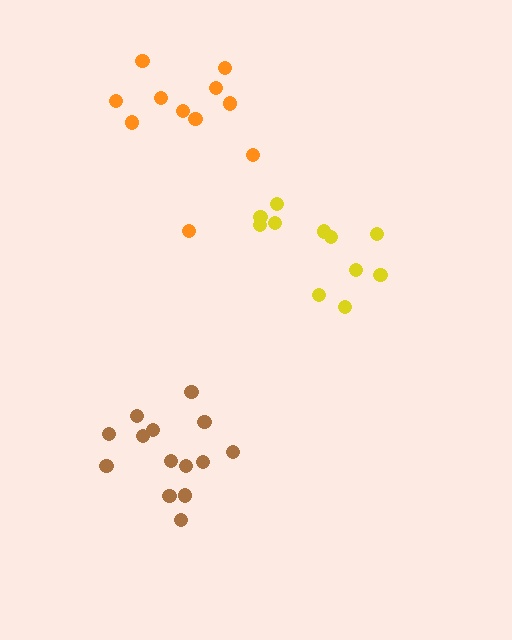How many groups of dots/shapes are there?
There are 3 groups.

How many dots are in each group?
Group 1: 14 dots, Group 2: 11 dots, Group 3: 11 dots (36 total).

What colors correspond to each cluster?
The clusters are colored: brown, yellow, orange.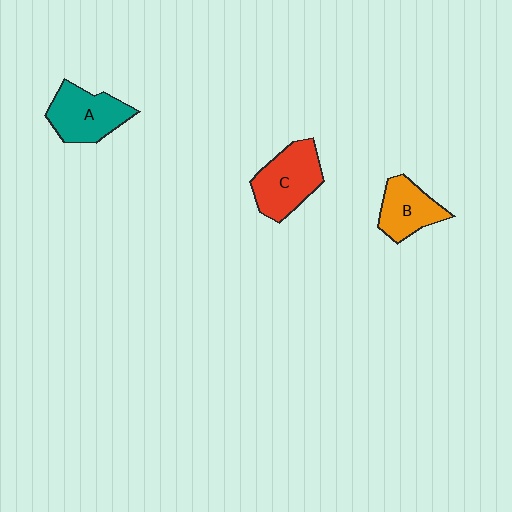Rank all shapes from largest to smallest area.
From largest to smallest: C (red), A (teal), B (orange).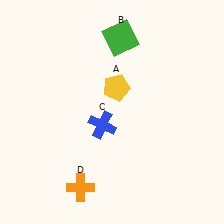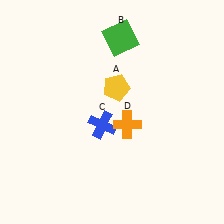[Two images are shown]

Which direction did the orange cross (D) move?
The orange cross (D) moved up.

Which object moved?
The orange cross (D) moved up.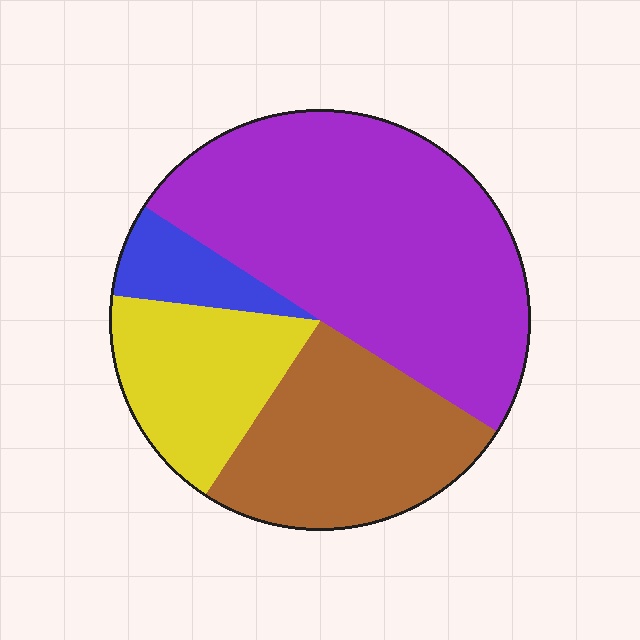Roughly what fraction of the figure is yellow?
Yellow takes up between a sixth and a third of the figure.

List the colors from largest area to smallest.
From largest to smallest: purple, brown, yellow, blue.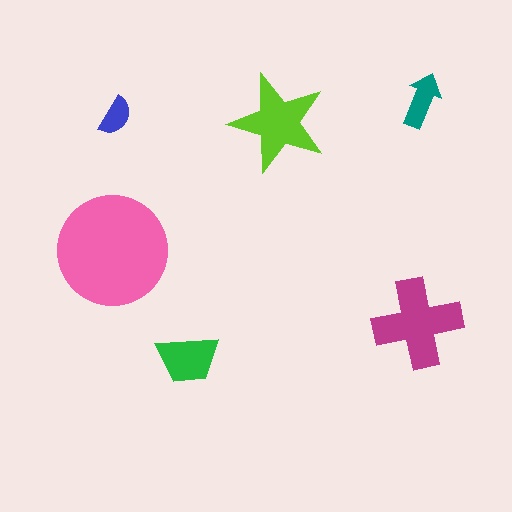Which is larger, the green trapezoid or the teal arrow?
The green trapezoid.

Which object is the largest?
The pink circle.